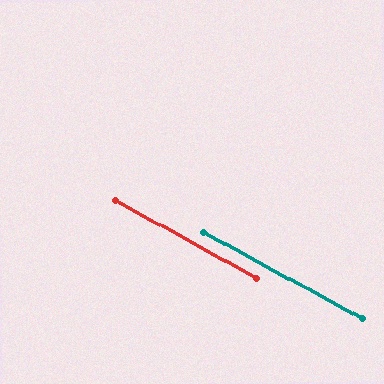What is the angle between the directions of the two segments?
Approximately 0 degrees.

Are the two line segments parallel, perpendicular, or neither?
Parallel — their directions differ by only 0.2°.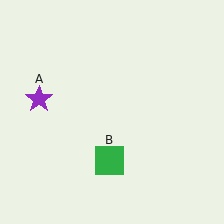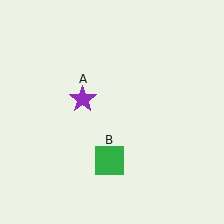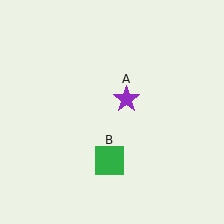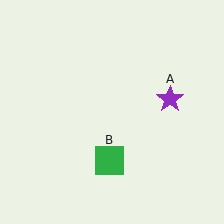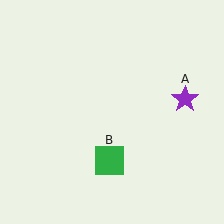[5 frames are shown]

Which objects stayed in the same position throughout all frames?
Green square (object B) remained stationary.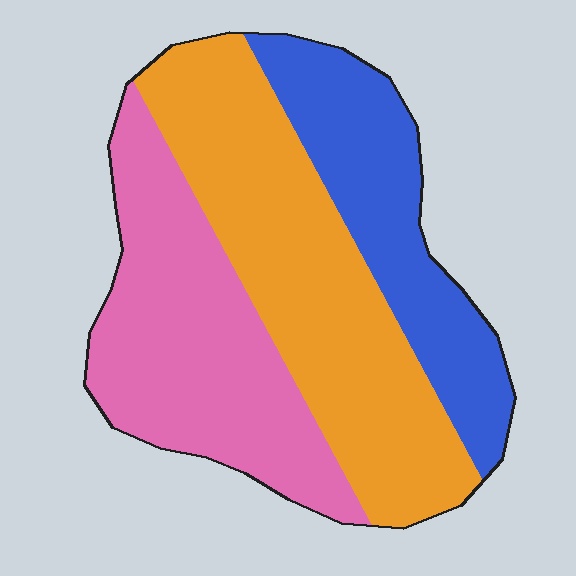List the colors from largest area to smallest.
From largest to smallest: orange, pink, blue.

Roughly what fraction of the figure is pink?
Pink covers roughly 35% of the figure.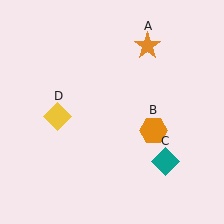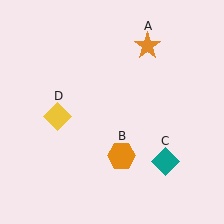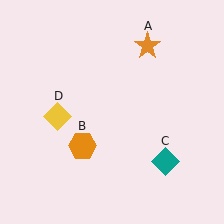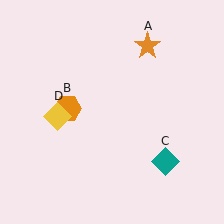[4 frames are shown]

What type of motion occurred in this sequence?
The orange hexagon (object B) rotated clockwise around the center of the scene.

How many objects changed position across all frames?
1 object changed position: orange hexagon (object B).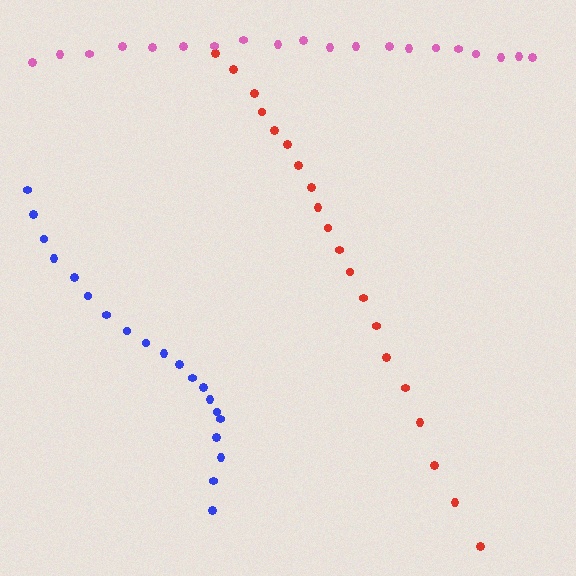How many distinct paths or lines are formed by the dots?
There are 3 distinct paths.